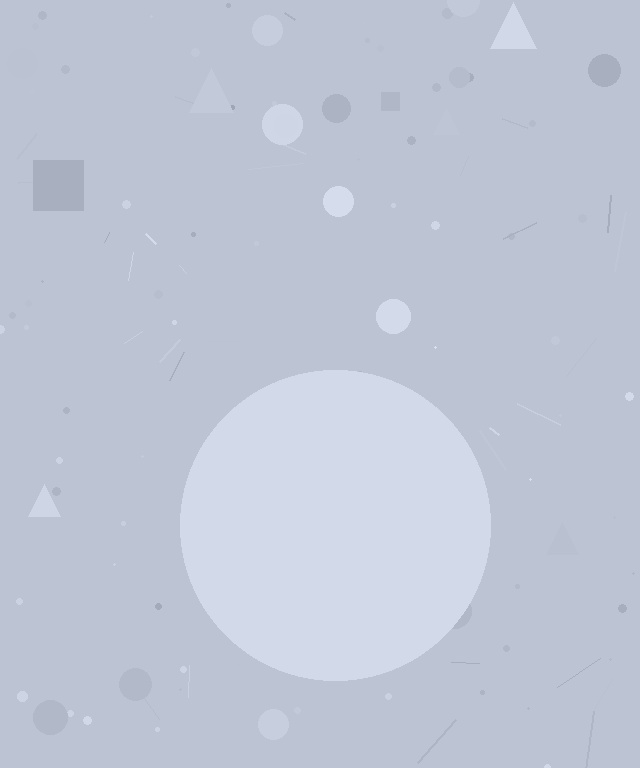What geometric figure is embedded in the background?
A circle is embedded in the background.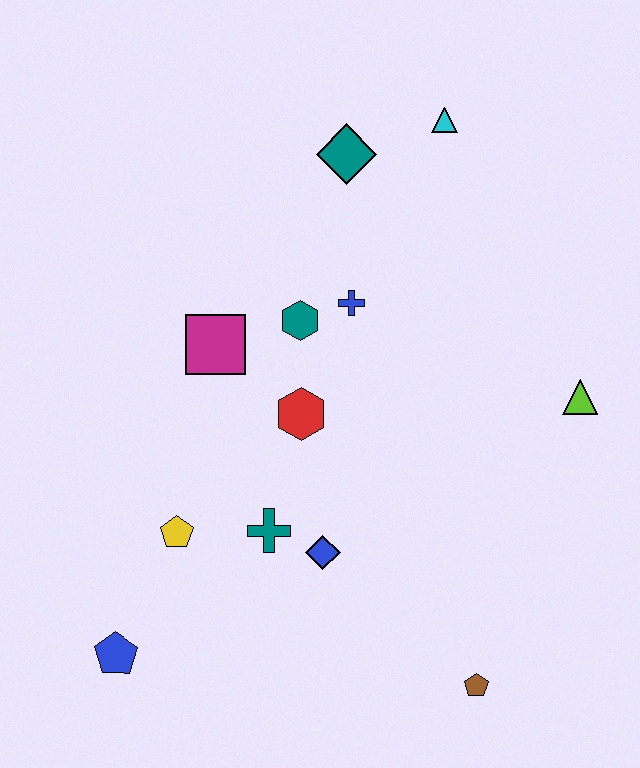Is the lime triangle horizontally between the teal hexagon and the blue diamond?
No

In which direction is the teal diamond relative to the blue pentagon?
The teal diamond is above the blue pentagon.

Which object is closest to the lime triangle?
The blue cross is closest to the lime triangle.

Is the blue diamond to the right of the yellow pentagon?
Yes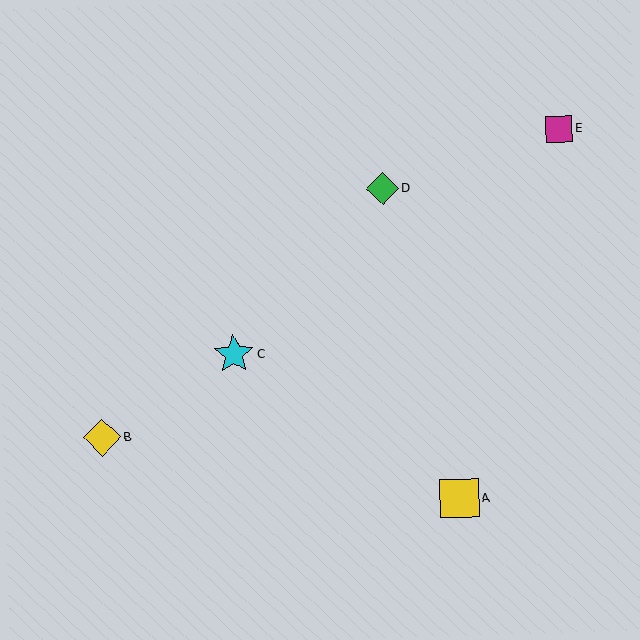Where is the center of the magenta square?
The center of the magenta square is at (559, 129).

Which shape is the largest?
The cyan star (labeled C) is the largest.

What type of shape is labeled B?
Shape B is a yellow diamond.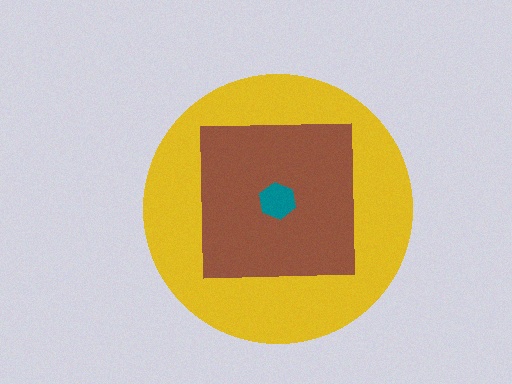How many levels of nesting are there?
3.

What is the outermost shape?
The yellow circle.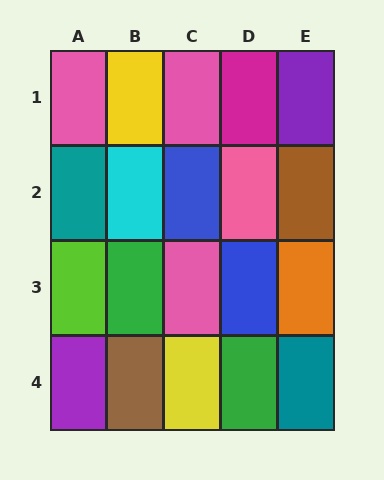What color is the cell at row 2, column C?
Blue.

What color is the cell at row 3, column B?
Green.